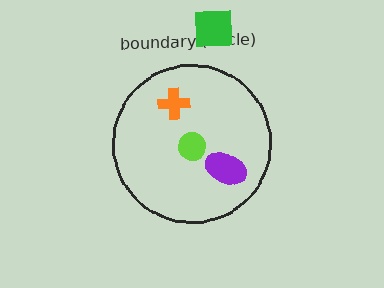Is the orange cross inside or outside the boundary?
Inside.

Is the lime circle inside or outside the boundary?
Inside.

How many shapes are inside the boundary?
3 inside, 1 outside.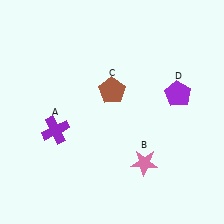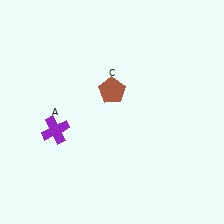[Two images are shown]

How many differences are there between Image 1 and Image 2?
There are 2 differences between the two images.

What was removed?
The purple pentagon (D), the pink star (B) were removed in Image 2.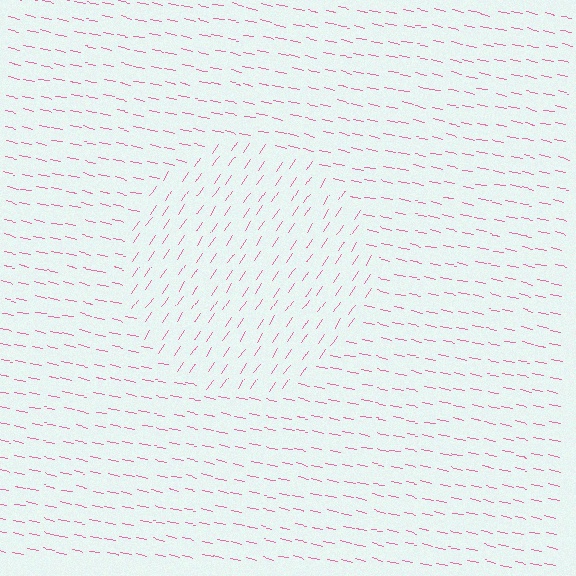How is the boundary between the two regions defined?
The boundary is defined purely by a change in line orientation (approximately 68 degrees difference). All lines are the same color and thickness.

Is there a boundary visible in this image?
Yes, there is a texture boundary formed by a change in line orientation.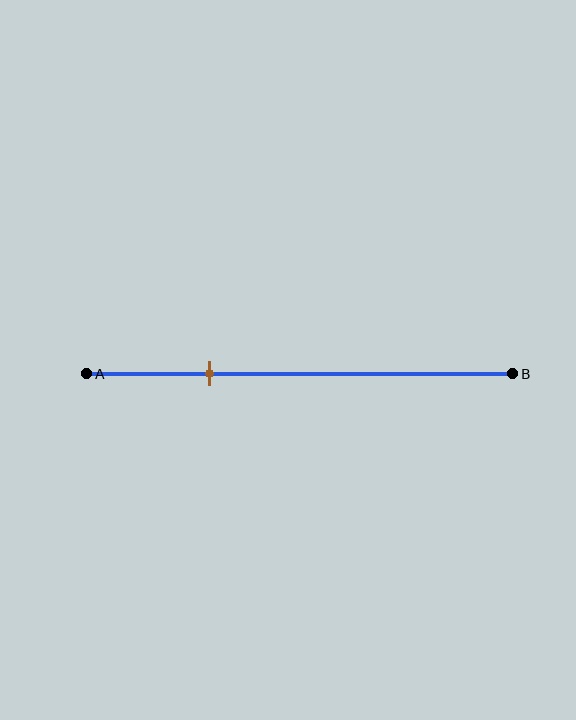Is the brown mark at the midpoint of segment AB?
No, the mark is at about 30% from A, not at the 50% midpoint.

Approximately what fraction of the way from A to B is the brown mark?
The brown mark is approximately 30% of the way from A to B.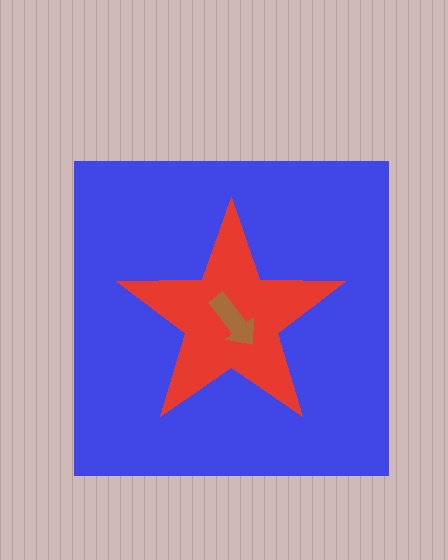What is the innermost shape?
The brown arrow.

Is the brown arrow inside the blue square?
Yes.